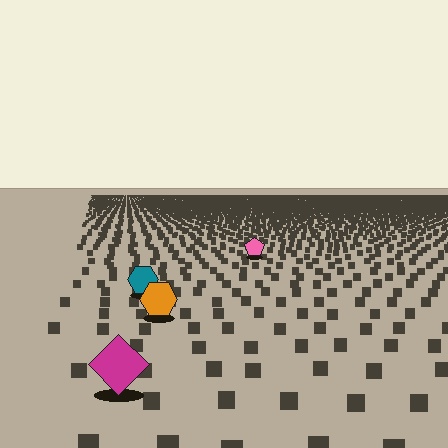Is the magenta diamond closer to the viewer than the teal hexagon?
Yes. The magenta diamond is closer — you can tell from the texture gradient: the ground texture is coarser near it.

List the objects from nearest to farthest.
From nearest to farthest: the magenta diamond, the orange hexagon, the teal hexagon, the pink pentagon.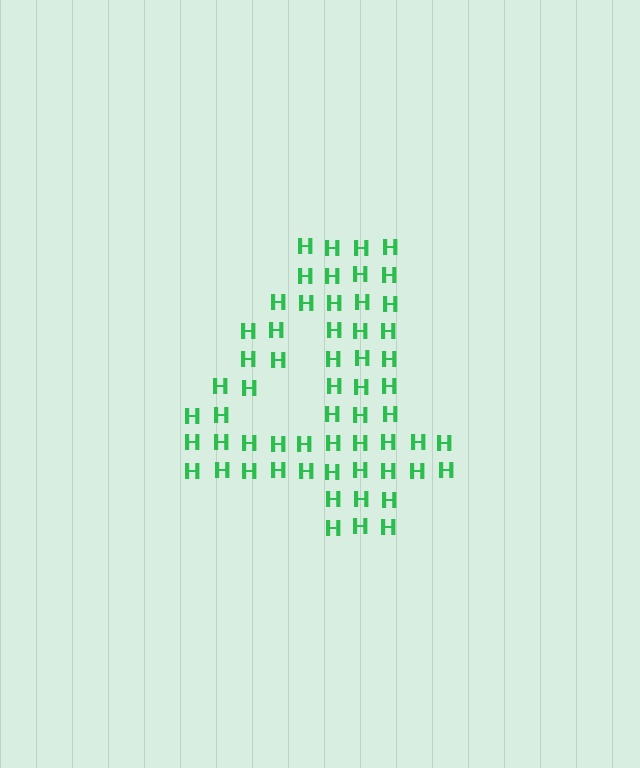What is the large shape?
The large shape is the digit 4.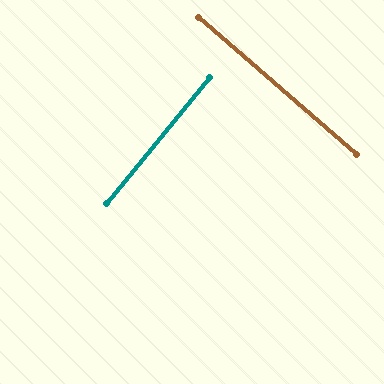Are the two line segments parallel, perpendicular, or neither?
Perpendicular — they meet at approximately 88°.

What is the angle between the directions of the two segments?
Approximately 88 degrees.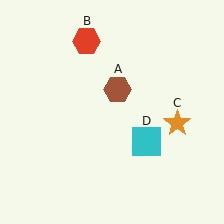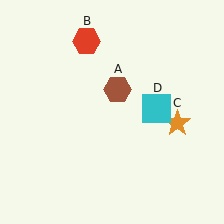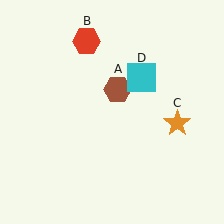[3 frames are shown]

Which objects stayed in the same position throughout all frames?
Brown hexagon (object A) and red hexagon (object B) and orange star (object C) remained stationary.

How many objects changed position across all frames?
1 object changed position: cyan square (object D).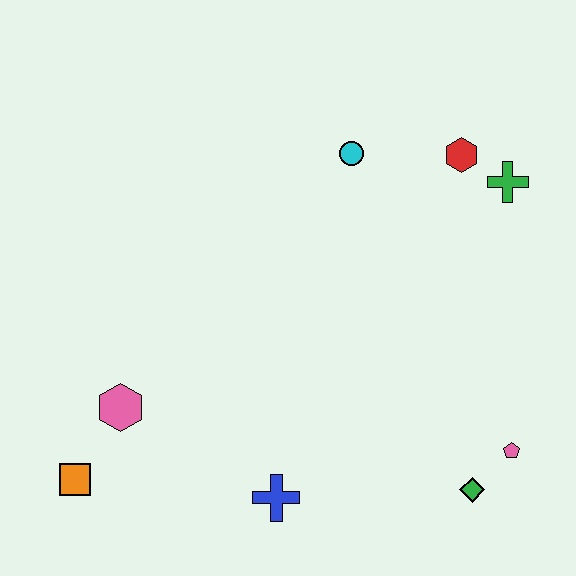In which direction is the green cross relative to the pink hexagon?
The green cross is to the right of the pink hexagon.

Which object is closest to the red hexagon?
The green cross is closest to the red hexagon.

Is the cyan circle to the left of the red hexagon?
Yes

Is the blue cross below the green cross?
Yes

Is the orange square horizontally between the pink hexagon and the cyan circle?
No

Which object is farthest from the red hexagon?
The orange square is farthest from the red hexagon.